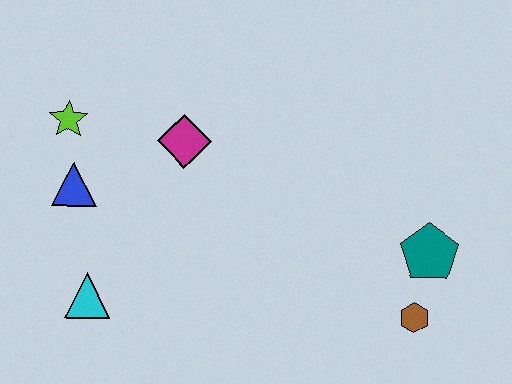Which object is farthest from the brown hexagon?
The lime star is farthest from the brown hexagon.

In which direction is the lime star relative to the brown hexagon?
The lime star is to the left of the brown hexagon.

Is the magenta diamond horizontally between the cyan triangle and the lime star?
No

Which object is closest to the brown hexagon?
The teal pentagon is closest to the brown hexagon.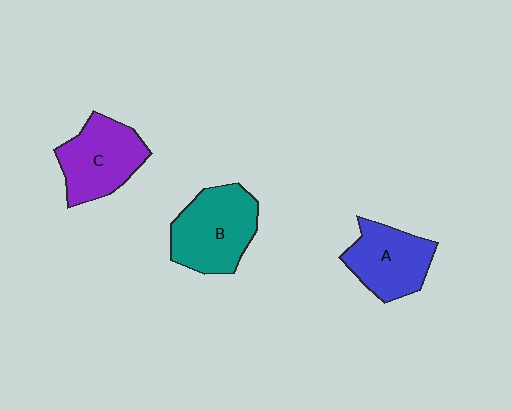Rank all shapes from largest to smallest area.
From largest to smallest: B (teal), C (purple), A (blue).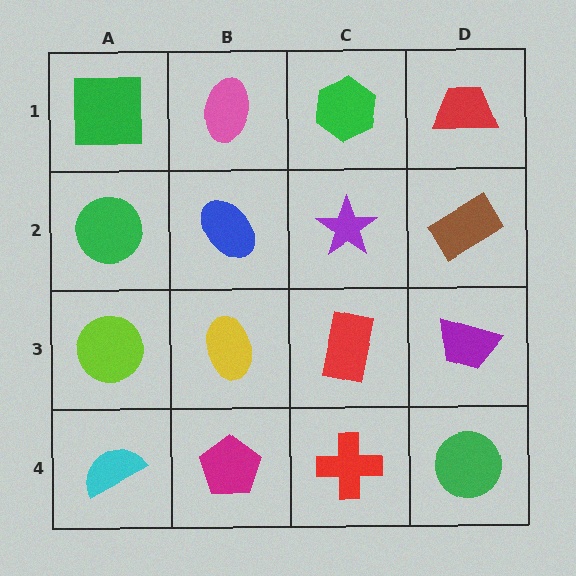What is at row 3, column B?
A yellow ellipse.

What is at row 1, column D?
A red trapezoid.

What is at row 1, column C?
A green hexagon.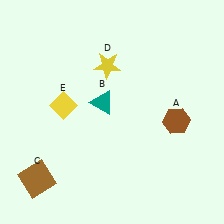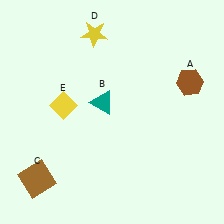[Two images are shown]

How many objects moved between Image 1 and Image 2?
2 objects moved between the two images.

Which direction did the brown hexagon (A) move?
The brown hexagon (A) moved up.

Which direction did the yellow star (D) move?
The yellow star (D) moved up.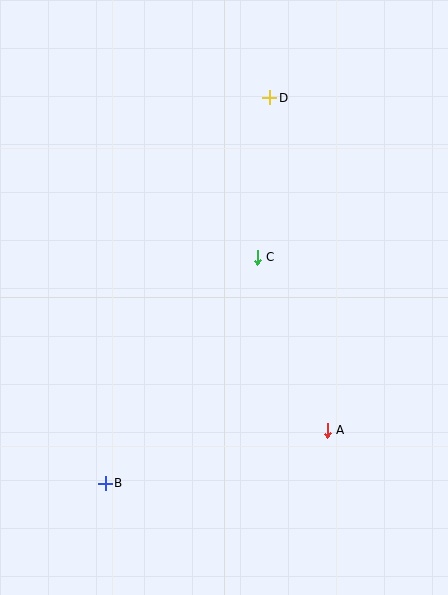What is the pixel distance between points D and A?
The distance between D and A is 338 pixels.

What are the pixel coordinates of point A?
Point A is at (327, 430).